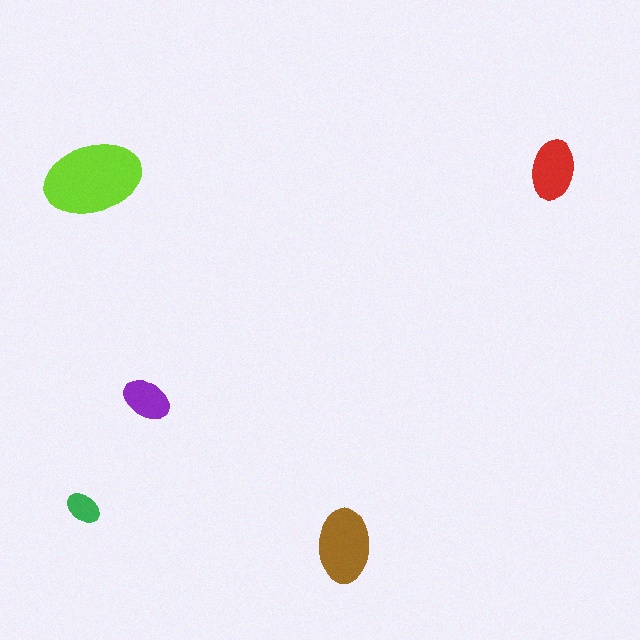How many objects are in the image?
There are 5 objects in the image.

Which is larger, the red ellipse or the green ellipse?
The red one.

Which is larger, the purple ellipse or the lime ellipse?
The lime one.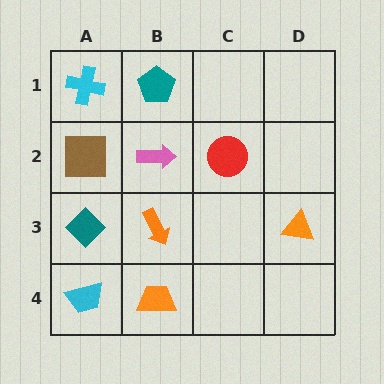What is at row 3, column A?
A teal diamond.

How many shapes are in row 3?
3 shapes.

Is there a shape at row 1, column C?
No, that cell is empty.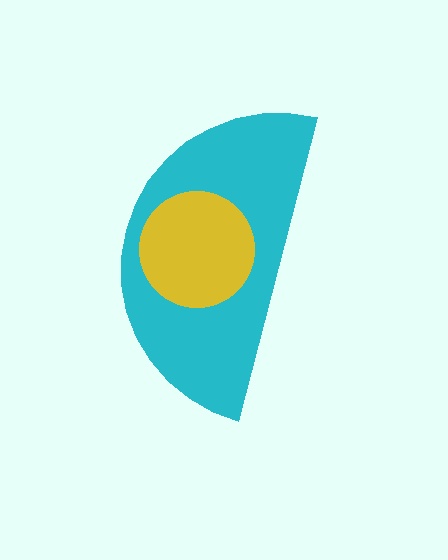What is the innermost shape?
The yellow circle.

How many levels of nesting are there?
2.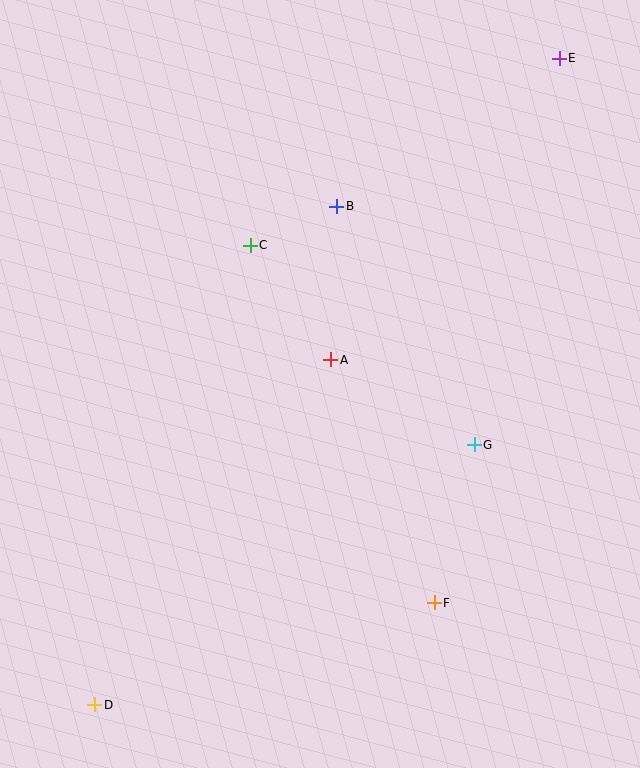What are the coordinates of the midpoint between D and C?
The midpoint between D and C is at (172, 475).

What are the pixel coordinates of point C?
Point C is at (250, 245).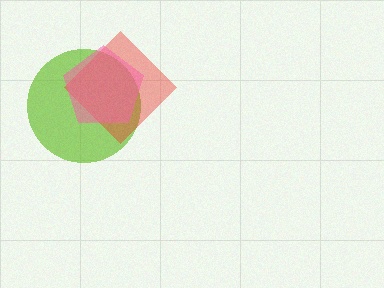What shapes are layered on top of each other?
The layered shapes are: a lime circle, a red diamond, a pink pentagon.